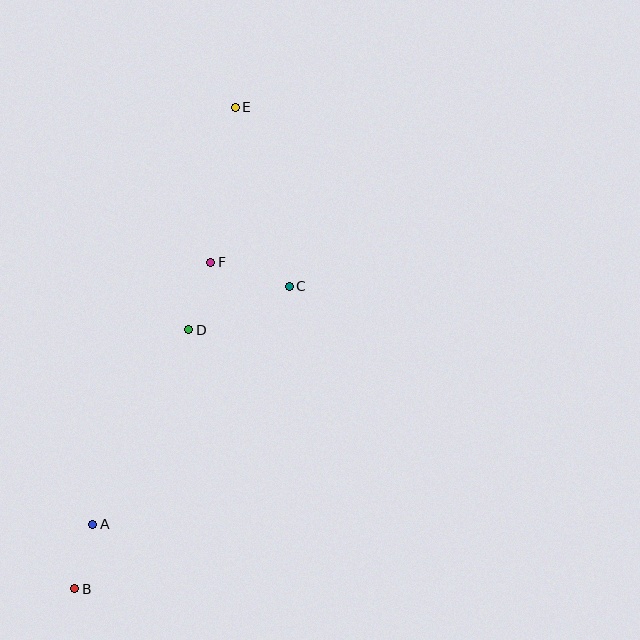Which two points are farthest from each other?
Points B and E are farthest from each other.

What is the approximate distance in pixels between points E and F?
The distance between E and F is approximately 157 pixels.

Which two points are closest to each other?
Points A and B are closest to each other.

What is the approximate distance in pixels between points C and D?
The distance between C and D is approximately 109 pixels.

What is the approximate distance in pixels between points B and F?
The distance between B and F is approximately 353 pixels.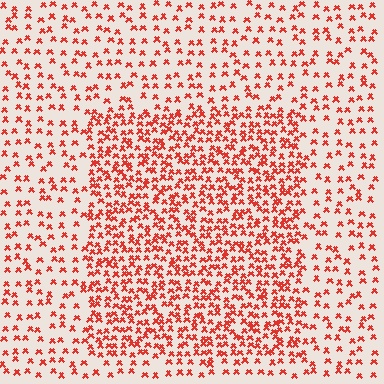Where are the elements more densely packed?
The elements are more densely packed inside the rectangle boundary.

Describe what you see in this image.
The image contains small red elements arranged at two different densities. A rectangle-shaped region is visible where the elements are more densely packed than the surrounding area.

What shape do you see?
I see a rectangle.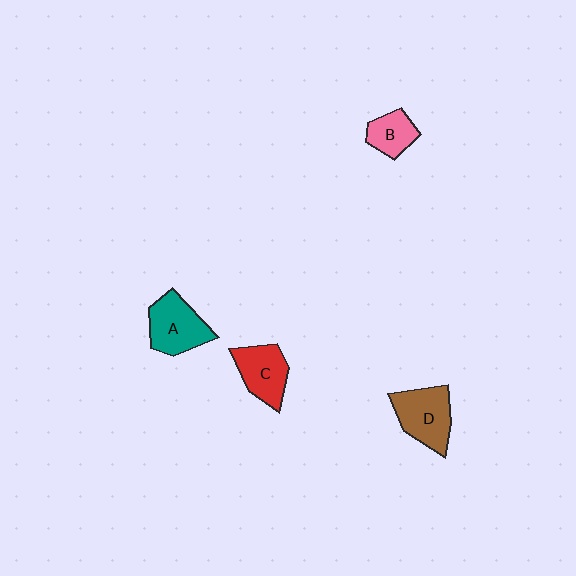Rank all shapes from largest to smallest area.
From largest to smallest: D (brown), A (teal), C (red), B (pink).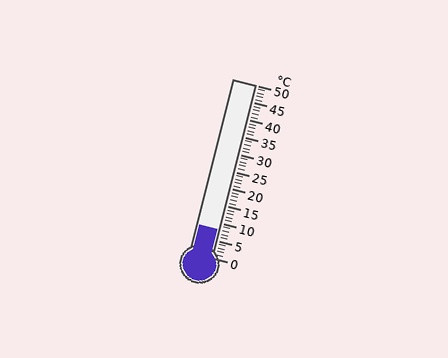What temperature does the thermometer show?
The thermometer shows approximately 8°C.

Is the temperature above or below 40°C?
The temperature is below 40°C.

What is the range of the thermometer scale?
The thermometer scale ranges from 0°C to 50°C.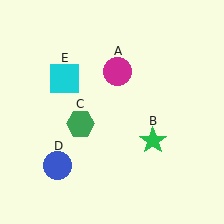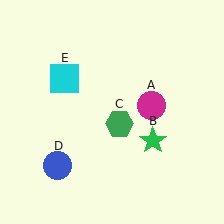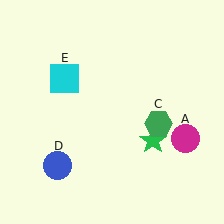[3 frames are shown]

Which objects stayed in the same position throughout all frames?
Green star (object B) and blue circle (object D) and cyan square (object E) remained stationary.